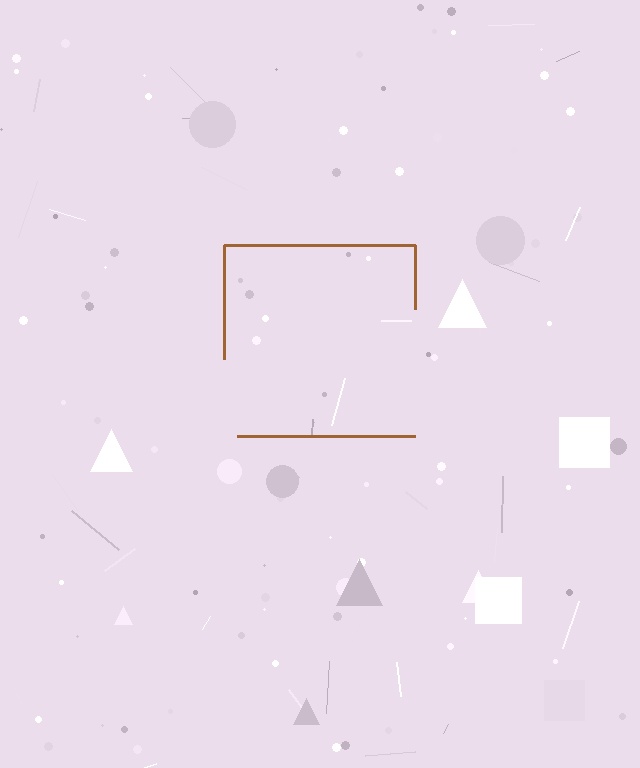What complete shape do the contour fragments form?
The contour fragments form a square.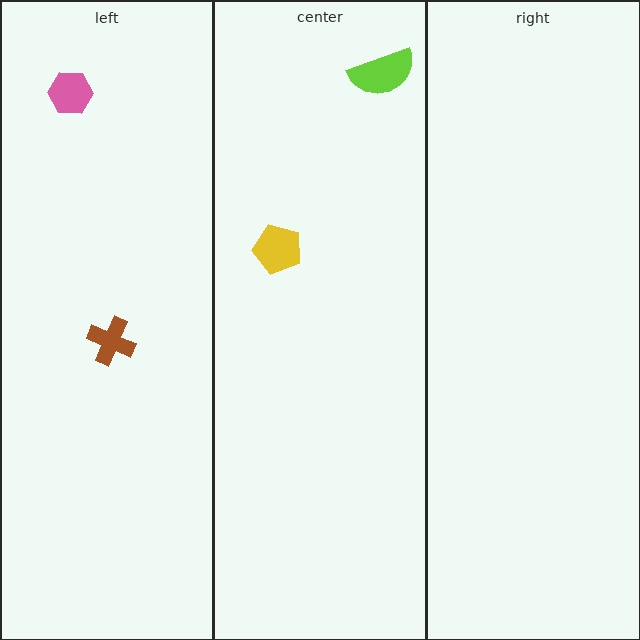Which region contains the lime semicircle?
The center region.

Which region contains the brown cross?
The left region.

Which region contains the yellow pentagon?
The center region.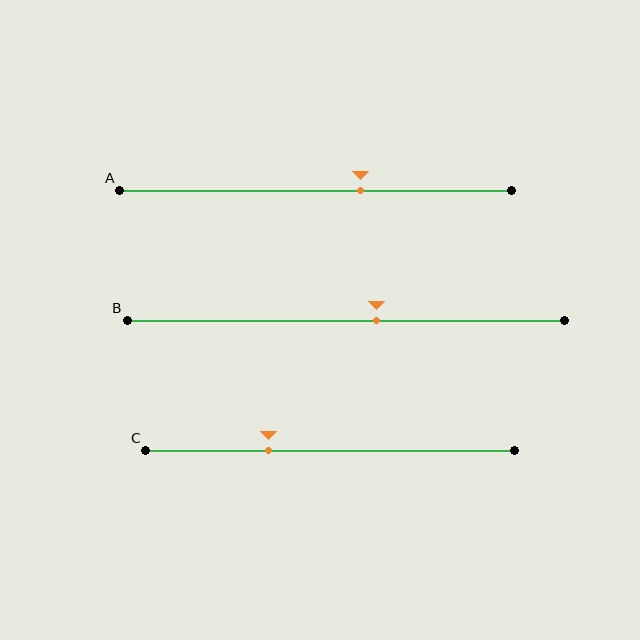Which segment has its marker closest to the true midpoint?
Segment B has its marker closest to the true midpoint.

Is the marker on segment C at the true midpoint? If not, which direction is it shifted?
No, the marker on segment C is shifted to the left by about 17% of the segment length.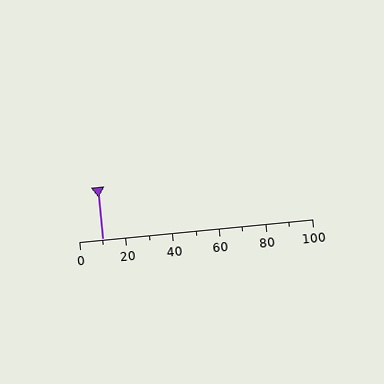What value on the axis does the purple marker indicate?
The marker indicates approximately 10.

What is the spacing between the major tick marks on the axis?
The major ticks are spaced 20 apart.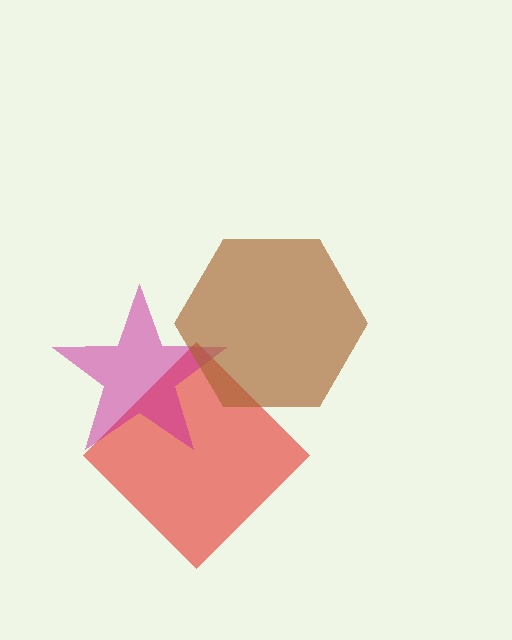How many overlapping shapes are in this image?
There are 3 overlapping shapes in the image.